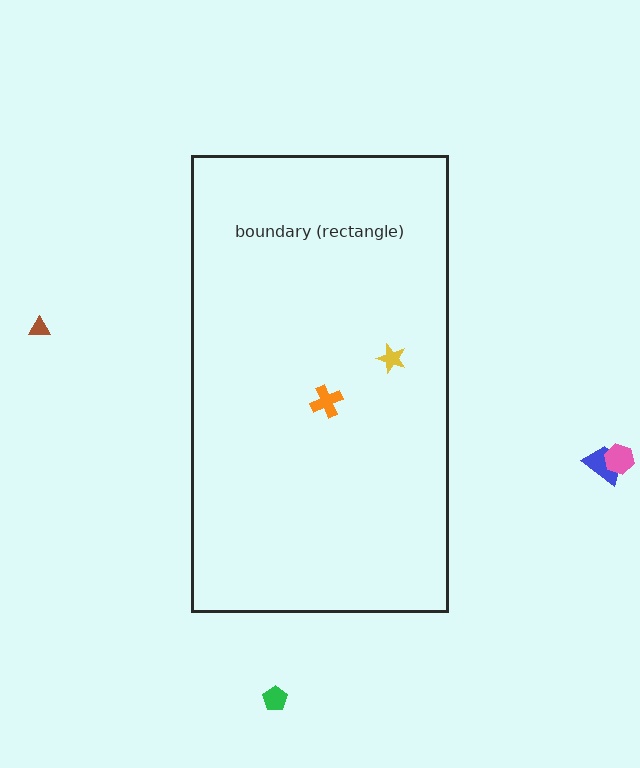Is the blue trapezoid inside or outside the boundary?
Outside.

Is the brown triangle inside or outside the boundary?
Outside.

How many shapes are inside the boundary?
2 inside, 4 outside.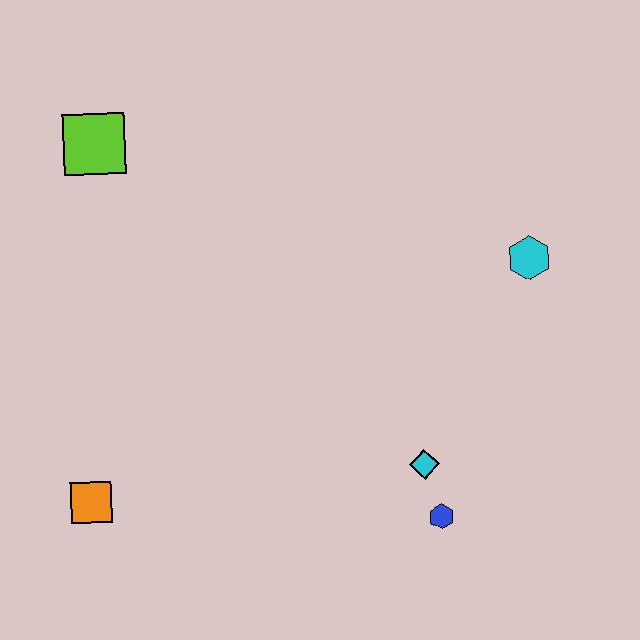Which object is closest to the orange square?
The cyan diamond is closest to the orange square.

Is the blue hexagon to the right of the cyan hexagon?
No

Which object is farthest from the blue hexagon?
The lime square is farthest from the blue hexagon.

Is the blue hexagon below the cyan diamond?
Yes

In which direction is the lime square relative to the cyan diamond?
The lime square is above the cyan diamond.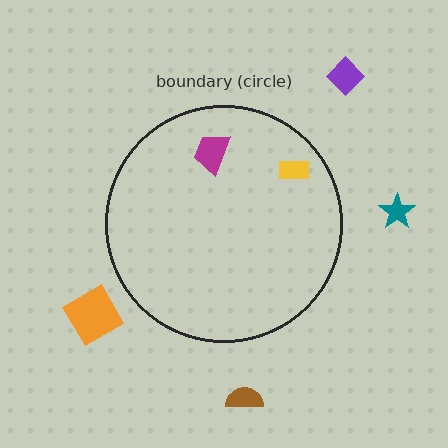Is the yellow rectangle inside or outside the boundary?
Inside.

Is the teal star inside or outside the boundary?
Outside.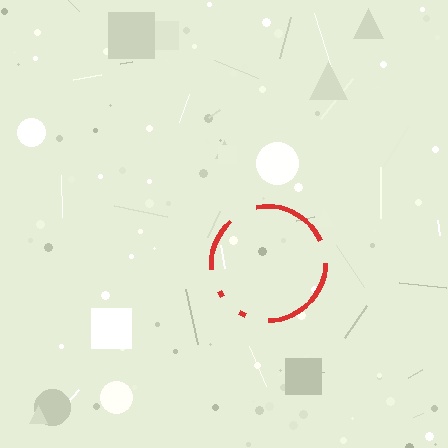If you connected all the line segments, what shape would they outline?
They would outline a circle.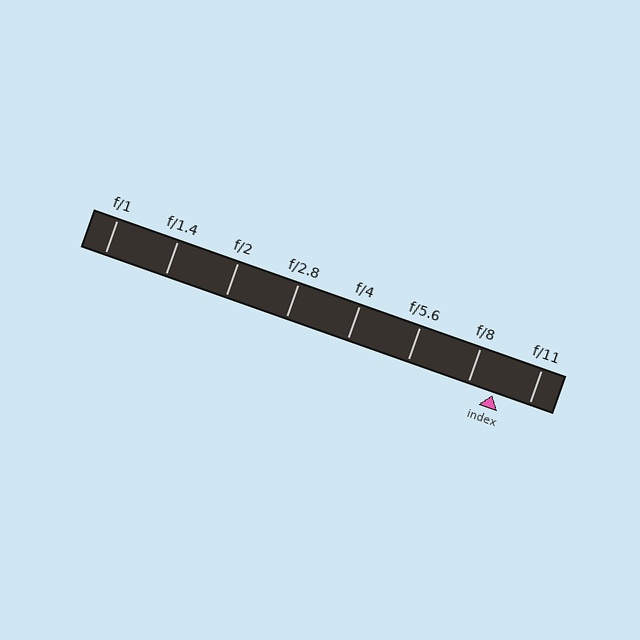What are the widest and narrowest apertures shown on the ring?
The widest aperture shown is f/1 and the narrowest is f/11.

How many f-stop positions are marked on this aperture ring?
There are 8 f-stop positions marked.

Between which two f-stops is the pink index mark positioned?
The index mark is between f/8 and f/11.